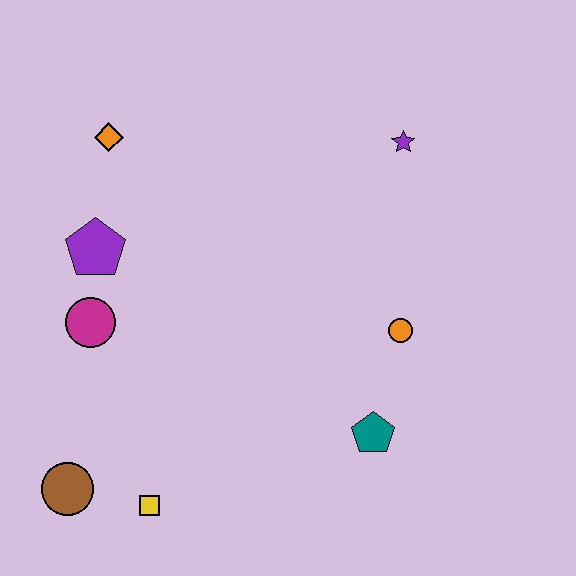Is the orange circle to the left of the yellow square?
No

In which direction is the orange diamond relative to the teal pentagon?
The orange diamond is above the teal pentagon.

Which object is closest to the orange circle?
The teal pentagon is closest to the orange circle.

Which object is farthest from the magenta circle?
The purple star is farthest from the magenta circle.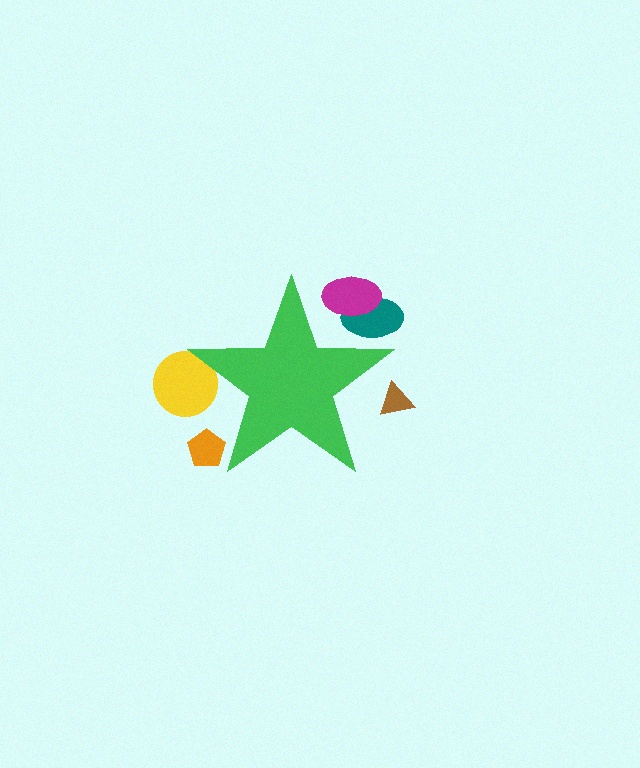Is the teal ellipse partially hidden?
Yes, the teal ellipse is partially hidden behind the green star.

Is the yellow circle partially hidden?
Yes, the yellow circle is partially hidden behind the green star.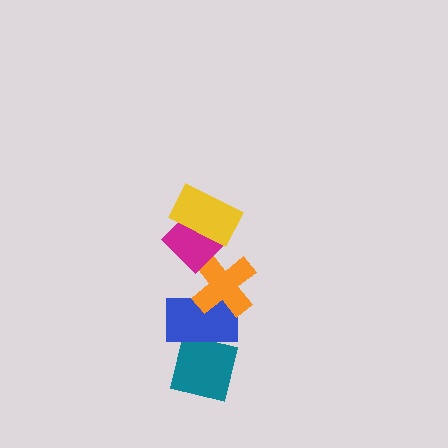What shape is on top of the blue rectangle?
The orange cross is on top of the blue rectangle.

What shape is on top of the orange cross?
The magenta diamond is on top of the orange cross.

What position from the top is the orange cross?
The orange cross is 3rd from the top.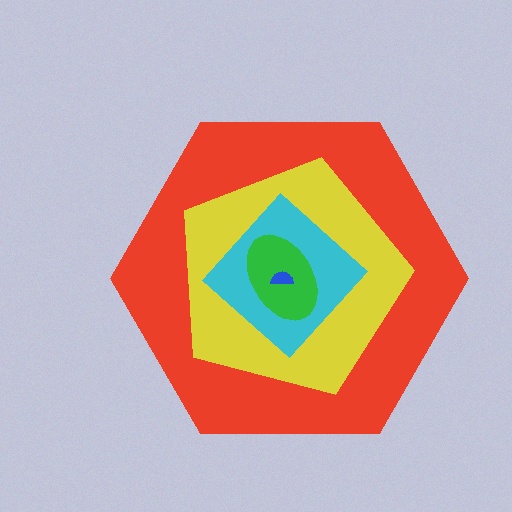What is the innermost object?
The blue semicircle.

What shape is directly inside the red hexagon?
The yellow pentagon.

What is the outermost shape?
The red hexagon.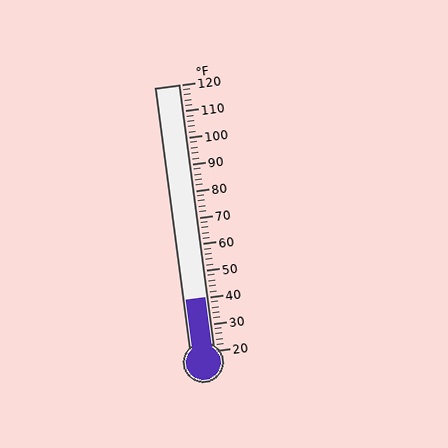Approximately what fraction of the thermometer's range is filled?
The thermometer is filled to approximately 20% of its range.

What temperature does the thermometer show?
The thermometer shows approximately 40°F.